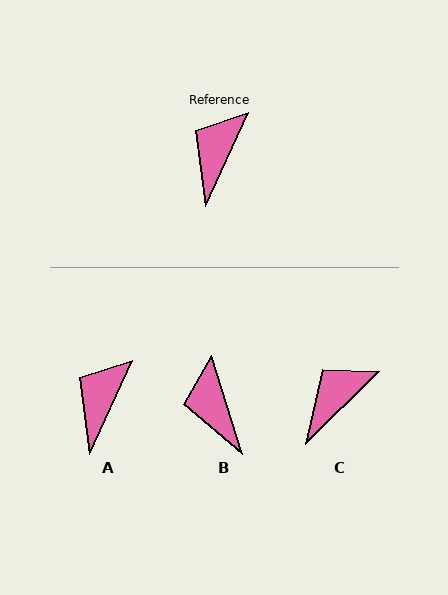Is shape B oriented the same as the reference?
No, it is off by about 42 degrees.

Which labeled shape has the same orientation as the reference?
A.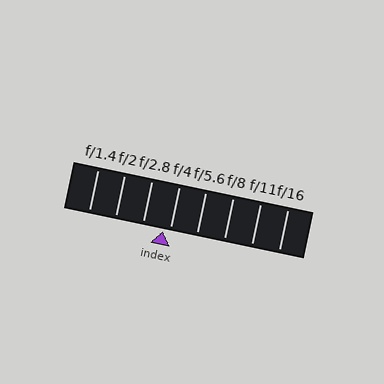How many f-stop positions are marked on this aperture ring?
There are 8 f-stop positions marked.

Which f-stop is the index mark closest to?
The index mark is closest to f/4.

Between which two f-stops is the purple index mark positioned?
The index mark is between f/2.8 and f/4.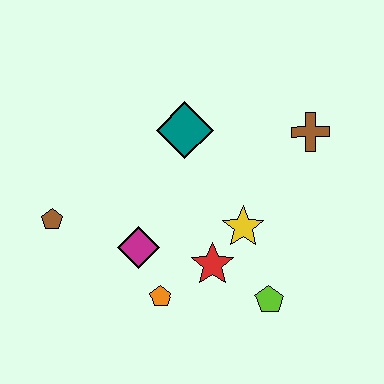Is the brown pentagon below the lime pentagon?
No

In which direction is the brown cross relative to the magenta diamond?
The brown cross is to the right of the magenta diamond.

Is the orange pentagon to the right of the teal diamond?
No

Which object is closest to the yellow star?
The red star is closest to the yellow star.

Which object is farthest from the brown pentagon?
The brown cross is farthest from the brown pentagon.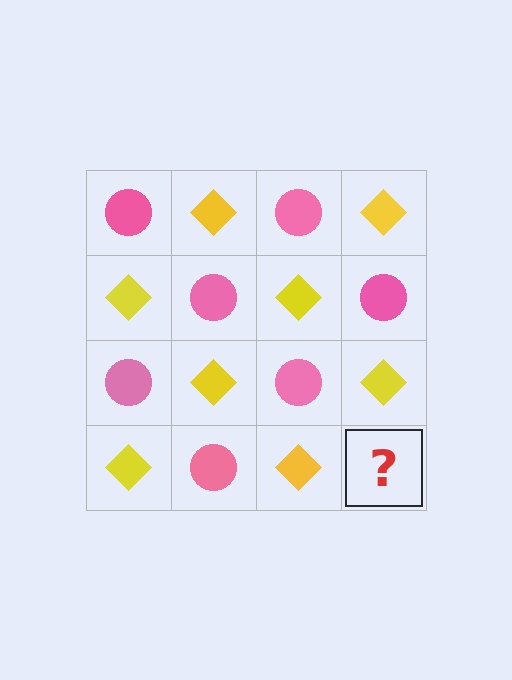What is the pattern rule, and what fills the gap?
The rule is that it alternates pink circle and yellow diamond in a checkerboard pattern. The gap should be filled with a pink circle.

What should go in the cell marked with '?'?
The missing cell should contain a pink circle.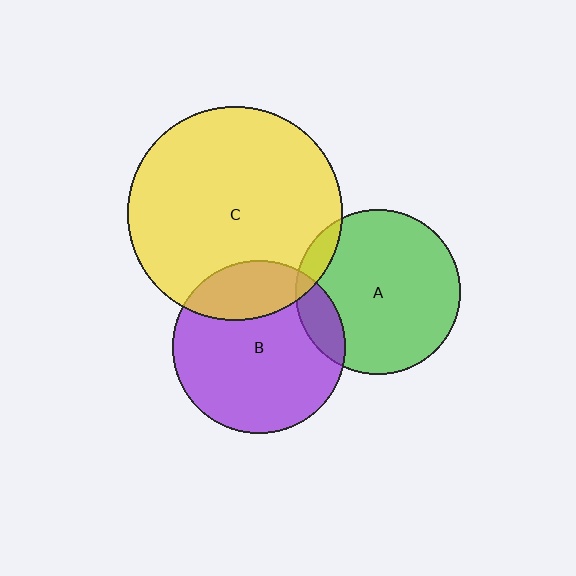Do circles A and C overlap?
Yes.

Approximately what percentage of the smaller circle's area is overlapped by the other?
Approximately 10%.